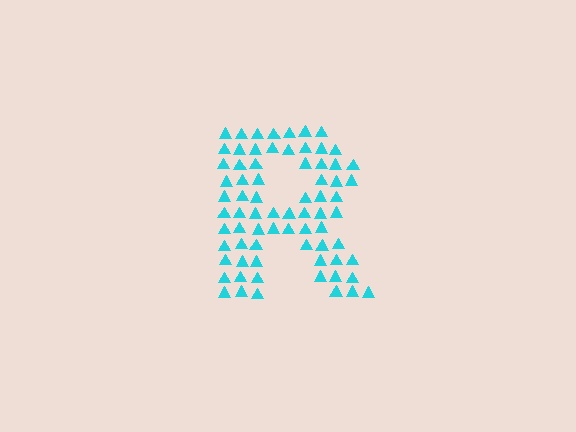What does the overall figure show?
The overall figure shows the letter R.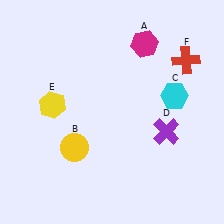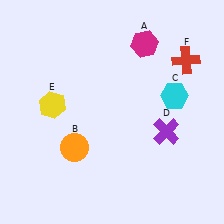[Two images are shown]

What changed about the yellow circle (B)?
In Image 1, B is yellow. In Image 2, it changed to orange.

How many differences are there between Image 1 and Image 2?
There is 1 difference between the two images.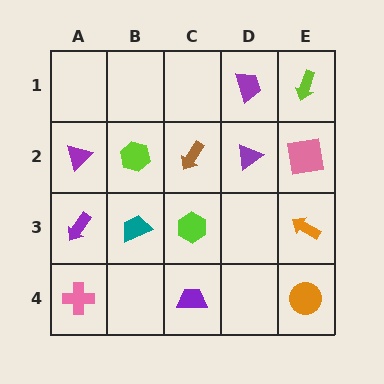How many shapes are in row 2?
5 shapes.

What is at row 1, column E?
A lime arrow.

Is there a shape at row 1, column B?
No, that cell is empty.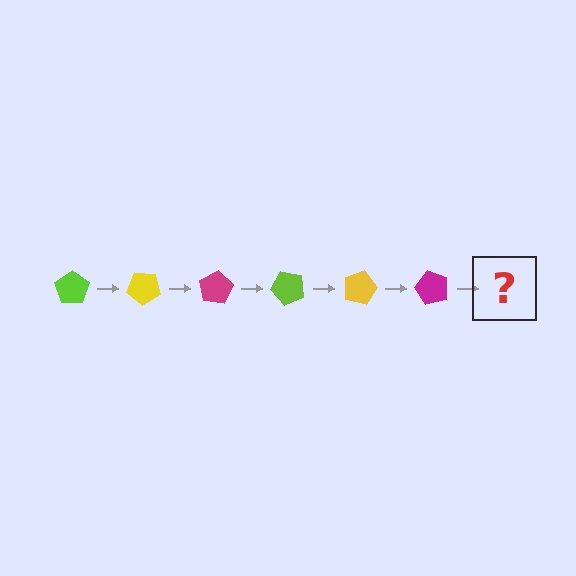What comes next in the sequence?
The next element should be a lime pentagon, rotated 240 degrees from the start.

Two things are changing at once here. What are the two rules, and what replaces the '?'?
The two rules are that it rotates 40 degrees each step and the color cycles through lime, yellow, and magenta. The '?' should be a lime pentagon, rotated 240 degrees from the start.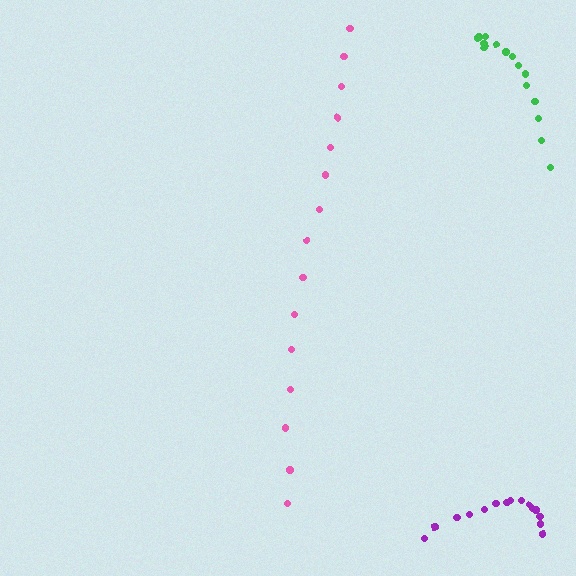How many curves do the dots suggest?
There are 3 distinct paths.